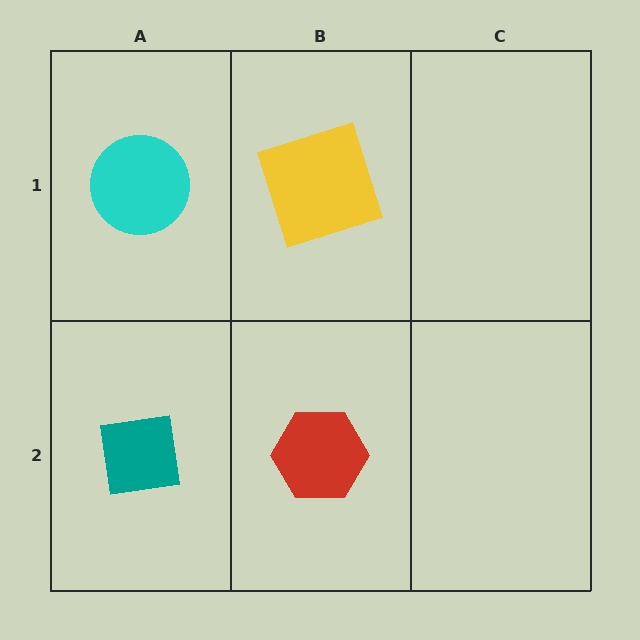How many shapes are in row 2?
2 shapes.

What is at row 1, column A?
A cyan circle.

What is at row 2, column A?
A teal square.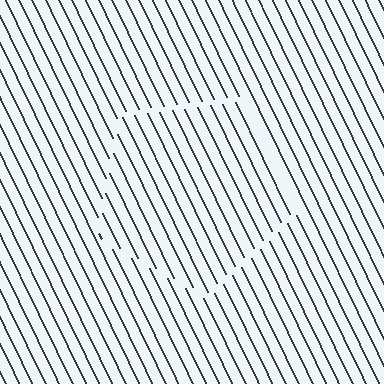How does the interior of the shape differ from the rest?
The interior of the shape contains the same grating, shifted by half a period — the contour is defined by the phase discontinuity where line-ends from the inner and outer gratings abut.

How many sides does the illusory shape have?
5 sides — the line-ends trace a pentagon.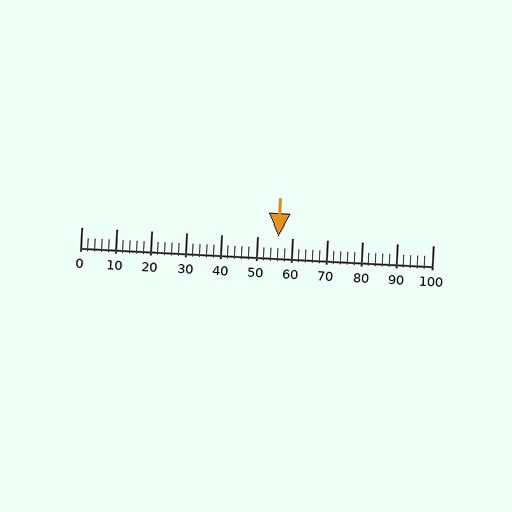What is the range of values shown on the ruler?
The ruler shows values from 0 to 100.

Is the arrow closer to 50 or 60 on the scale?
The arrow is closer to 60.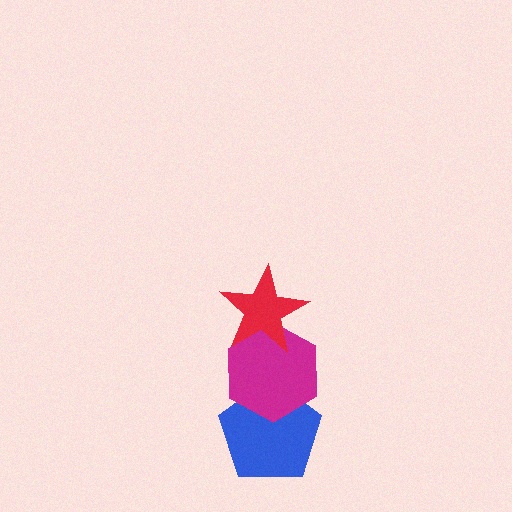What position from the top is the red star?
The red star is 1st from the top.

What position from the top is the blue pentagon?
The blue pentagon is 3rd from the top.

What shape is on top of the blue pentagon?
The magenta hexagon is on top of the blue pentagon.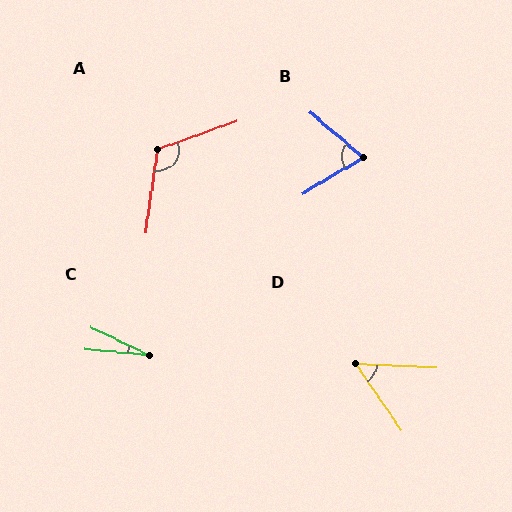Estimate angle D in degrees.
Approximately 52 degrees.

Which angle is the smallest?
C, at approximately 20 degrees.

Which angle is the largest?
A, at approximately 117 degrees.